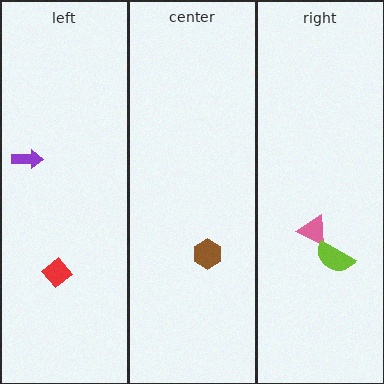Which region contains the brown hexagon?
The center region.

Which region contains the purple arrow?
The left region.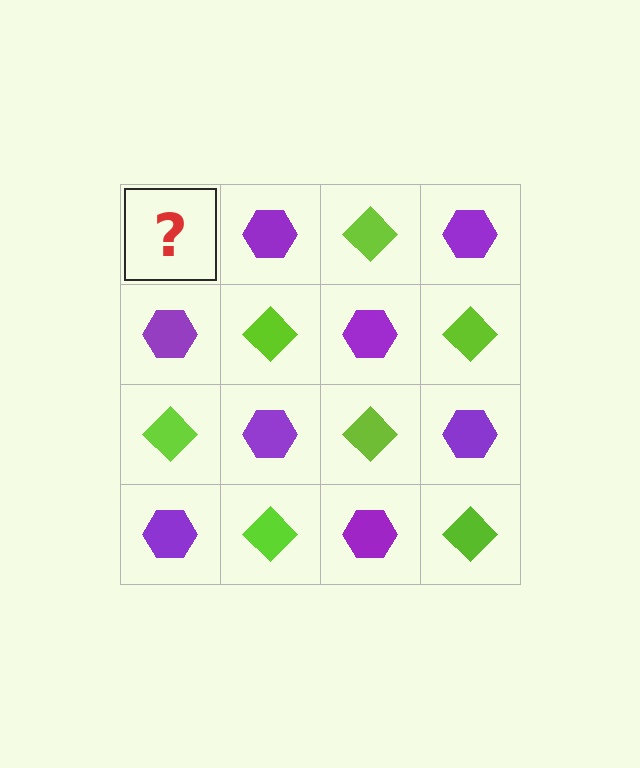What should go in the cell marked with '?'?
The missing cell should contain a lime diamond.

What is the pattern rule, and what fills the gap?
The rule is that it alternates lime diamond and purple hexagon in a checkerboard pattern. The gap should be filled with a lime diamond.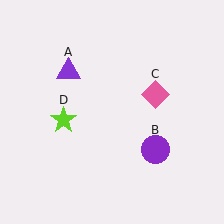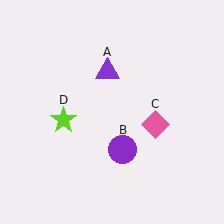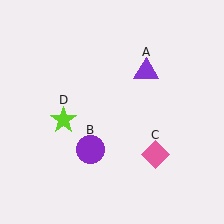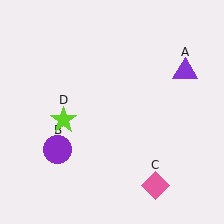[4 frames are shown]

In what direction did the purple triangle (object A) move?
The purple triangle (object A) moved right.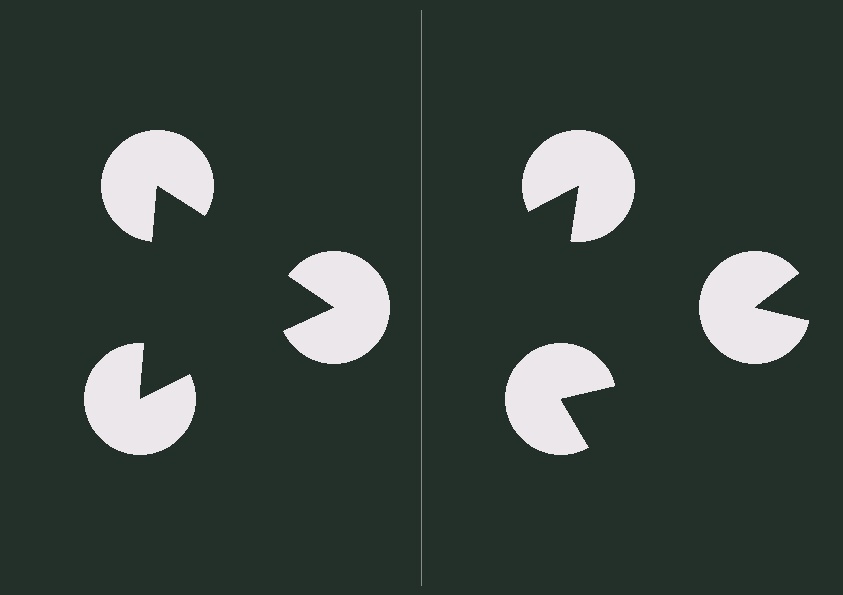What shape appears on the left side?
An illusory triangle.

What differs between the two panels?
The pac-man discs are positioned identically on both sides; only the wedge orientations differ. On the left they align to a triangle; on the right they are misaligned.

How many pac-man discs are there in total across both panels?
6 — 3 on each side.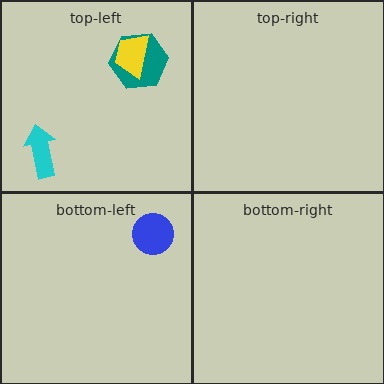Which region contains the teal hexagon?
The top-left region.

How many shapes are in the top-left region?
3.